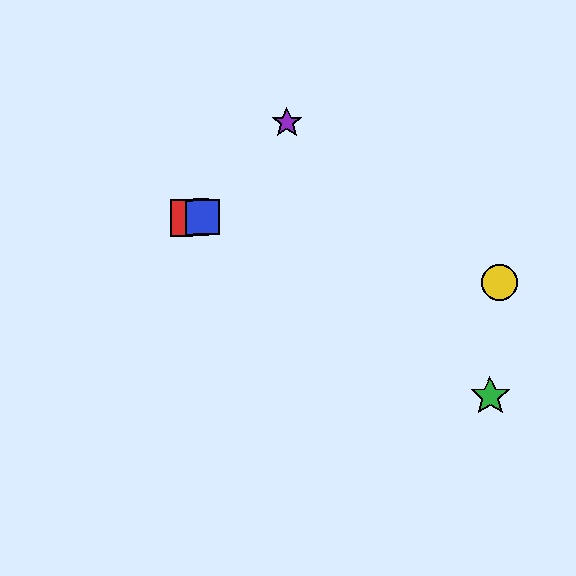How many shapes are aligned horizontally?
2 shapes (the red square, the blue square) are aligned horizontally.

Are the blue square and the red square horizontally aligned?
Yes, both are at y≈218.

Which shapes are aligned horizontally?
The red square, the blue square are aligned horizontally.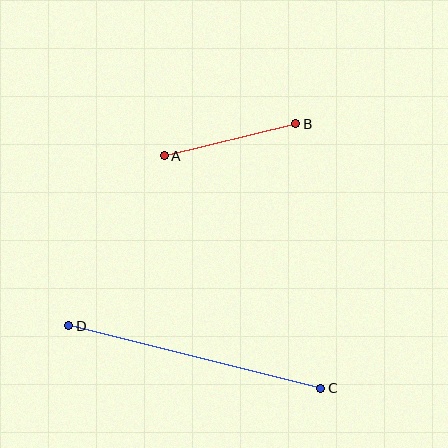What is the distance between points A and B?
The distance is approximately 135 pixels.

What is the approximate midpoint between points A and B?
The midpoint is at approximately (230, 140) pixels.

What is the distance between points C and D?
The distance is approximately 259 pixels.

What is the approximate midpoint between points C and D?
The midpoint is at approximately (195, 357) pixels.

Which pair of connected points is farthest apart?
Points C and D are farthest apart.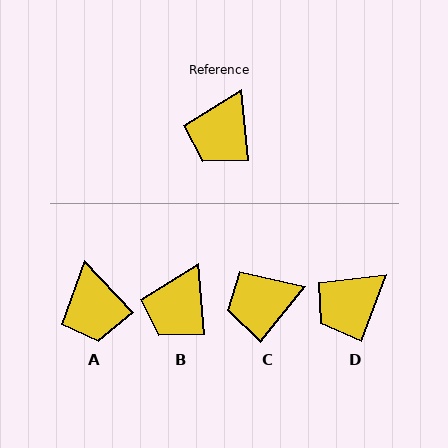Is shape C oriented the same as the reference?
No, it is off by about 44 degrees.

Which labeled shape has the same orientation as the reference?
B.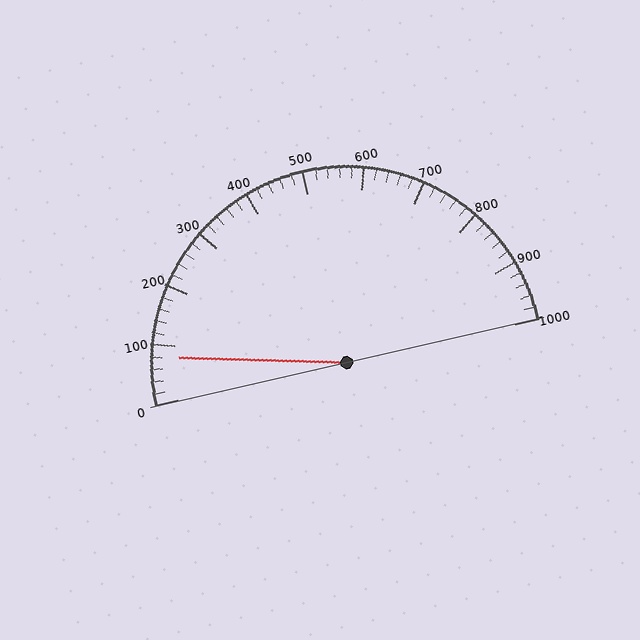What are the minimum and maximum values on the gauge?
The gauge ranges from 0 to 1000.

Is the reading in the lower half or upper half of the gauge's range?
The reading is in the lower half of the range (0 to 1000).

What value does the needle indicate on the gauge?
The needle indicates approximately 80.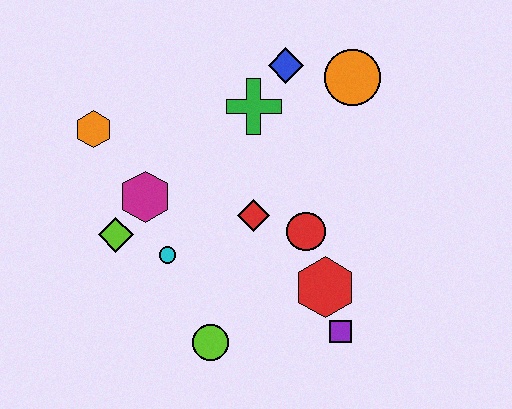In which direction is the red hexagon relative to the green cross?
The red hexagon is below the green cross.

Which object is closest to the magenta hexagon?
The lime diamond is closest to the magenta hexagon.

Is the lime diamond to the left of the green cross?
Yes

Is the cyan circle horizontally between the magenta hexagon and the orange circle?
Yes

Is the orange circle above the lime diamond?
Yes